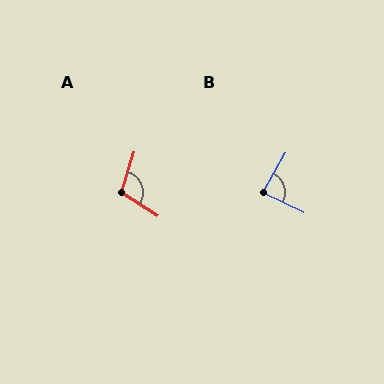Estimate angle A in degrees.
Approximately 105 degrees.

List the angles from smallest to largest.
B (86°), A (105°).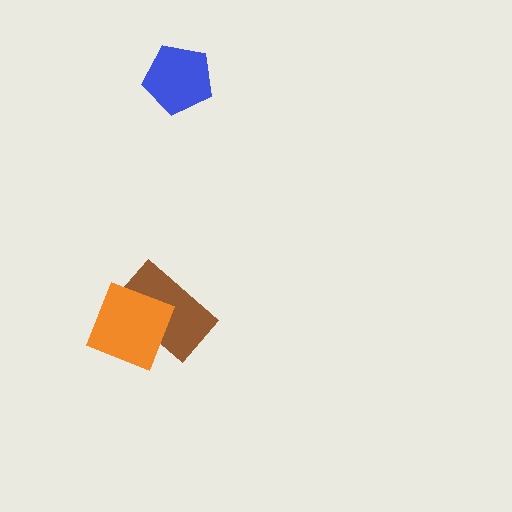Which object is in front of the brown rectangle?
The orange square is in front of the brown rectangle.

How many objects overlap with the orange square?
1 object overlaps with the orange square.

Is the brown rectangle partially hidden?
Yes, it is partially covered by another shape.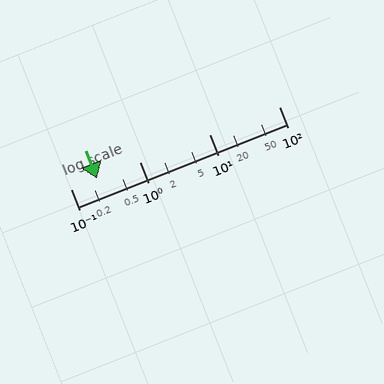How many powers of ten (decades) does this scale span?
The scale spans 3 decades, from 0.1 to 100.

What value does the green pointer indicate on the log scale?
The pointer indicates approximately 0.24.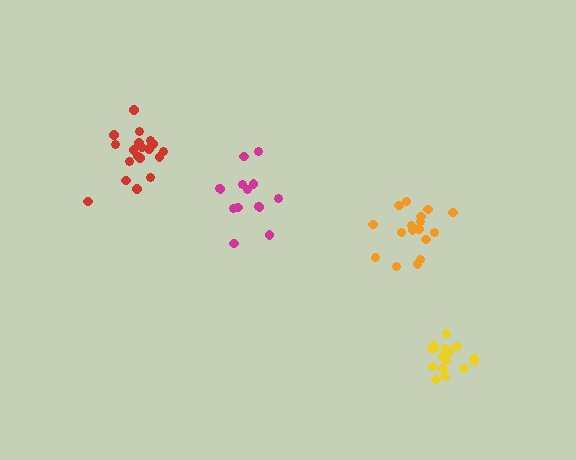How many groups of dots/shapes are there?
There are 4 groups.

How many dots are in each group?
Group 1: 16 dots, Group 2: 14 dots, Group 3: 20 dots, Group 4: 17 dots (67 total).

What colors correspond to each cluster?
The clusters are colored: yellow, magenta, red, orange.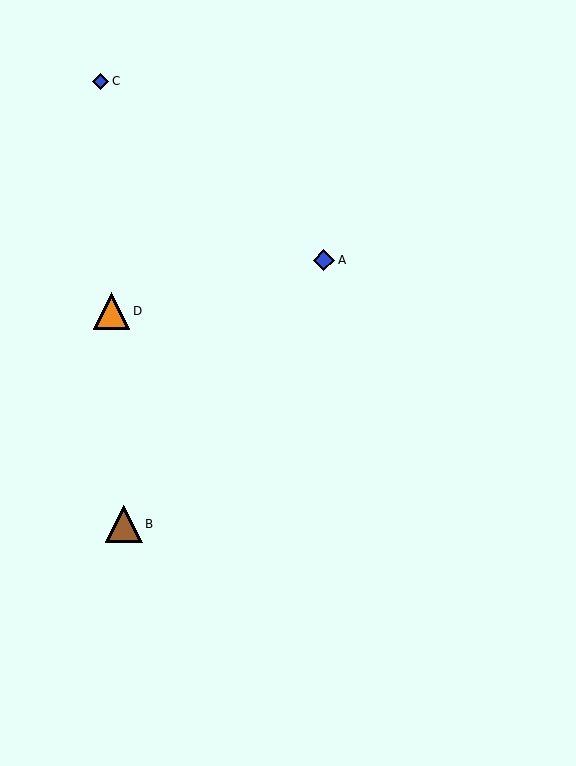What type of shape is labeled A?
Shape A is a blue diamond.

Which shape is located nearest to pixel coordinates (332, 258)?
The blue diamond (labeled A) at (324, 260) is nearest to that location.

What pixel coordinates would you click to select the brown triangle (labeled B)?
Click at (124, 524) to select the brown triangle B.